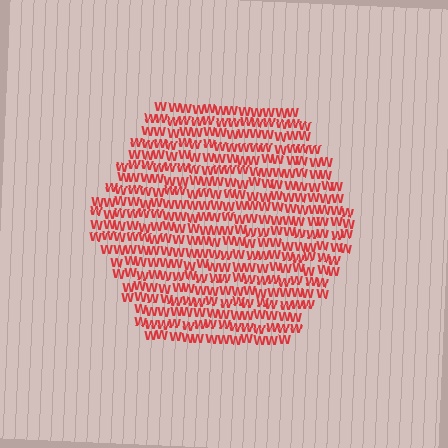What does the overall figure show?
The overall figure shows a hexagon.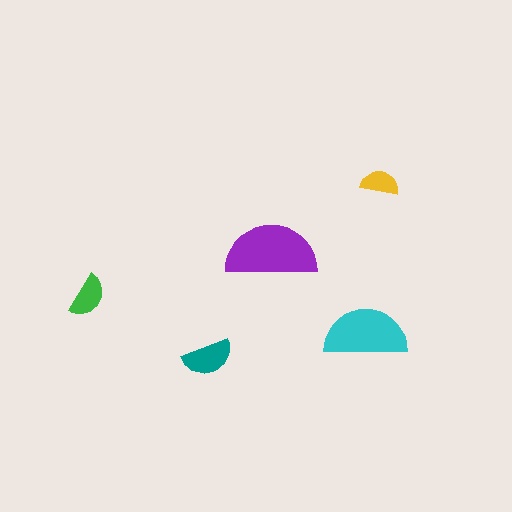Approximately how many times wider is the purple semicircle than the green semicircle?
About 2 times wider.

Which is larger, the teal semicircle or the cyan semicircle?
The cyan one.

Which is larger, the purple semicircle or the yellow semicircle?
The purple one.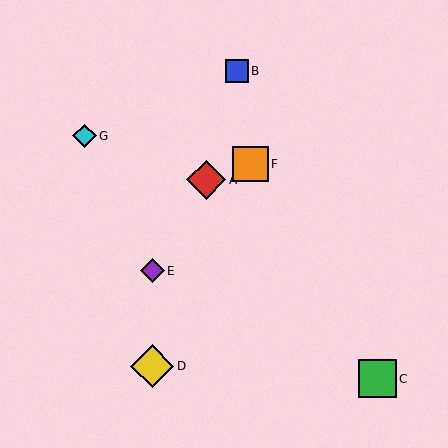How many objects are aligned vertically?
2 objects (D, E) are aligned vertically.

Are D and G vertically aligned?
No, D is at x≈152 and G is at x≈84.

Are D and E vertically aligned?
Yes, both are at x≈152.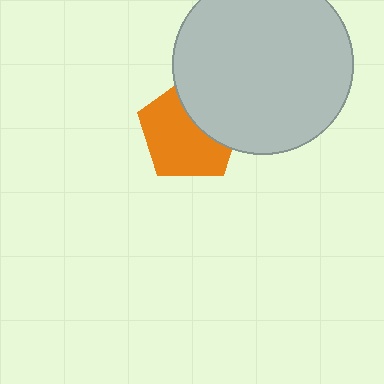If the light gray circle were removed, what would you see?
You would see the complete orange pentagon.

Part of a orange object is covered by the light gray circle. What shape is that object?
It is a pentagon.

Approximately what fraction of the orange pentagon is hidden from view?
Roughly 36% of the orange pentagon is hidden behind the light gray circle.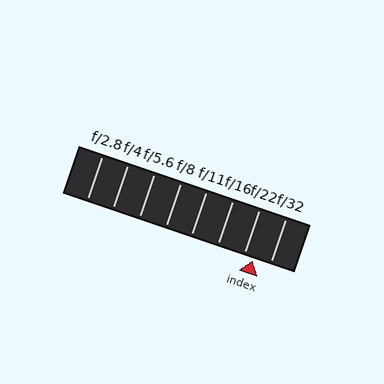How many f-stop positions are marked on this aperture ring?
There are 8 f-stop positions marked.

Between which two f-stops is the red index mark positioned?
The index mark is between f/22 and f/32.